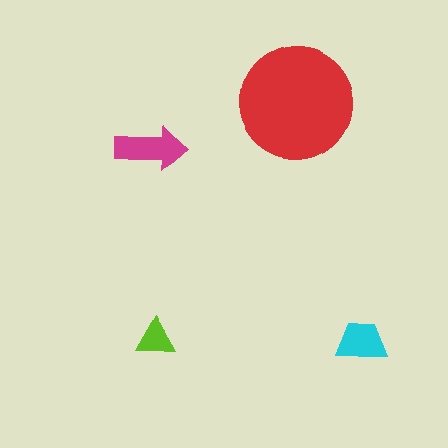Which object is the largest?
The red circle.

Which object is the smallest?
The lime triangle.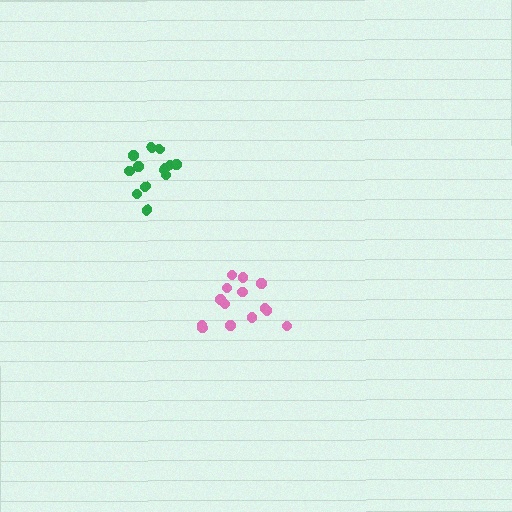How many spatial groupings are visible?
There are 2 spatial groupings.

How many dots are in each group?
Group 1: 14 dots, Group 2: 13 dots (27 total).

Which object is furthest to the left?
The green cluster is leftmost.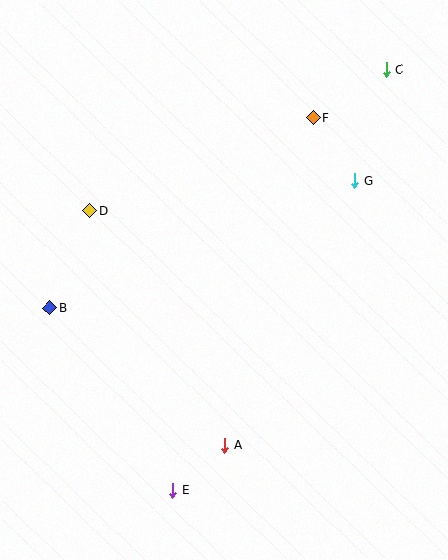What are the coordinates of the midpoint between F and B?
The midpoint between F and B is at (182, 213).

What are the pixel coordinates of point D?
Point D is at (90, 211).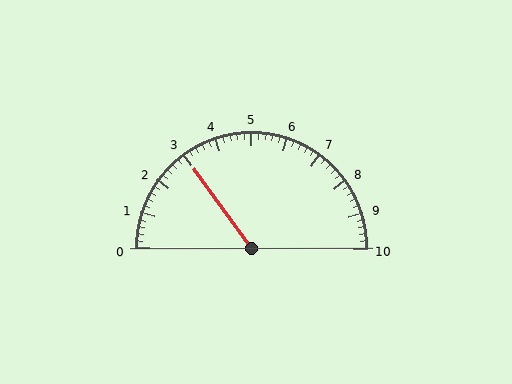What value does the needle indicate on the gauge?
The needle indicates approximately 3.0.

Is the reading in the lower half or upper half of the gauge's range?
The reading is in the lower half of the range (0 to 10).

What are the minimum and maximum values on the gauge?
The gauge ranges from 0 to 10.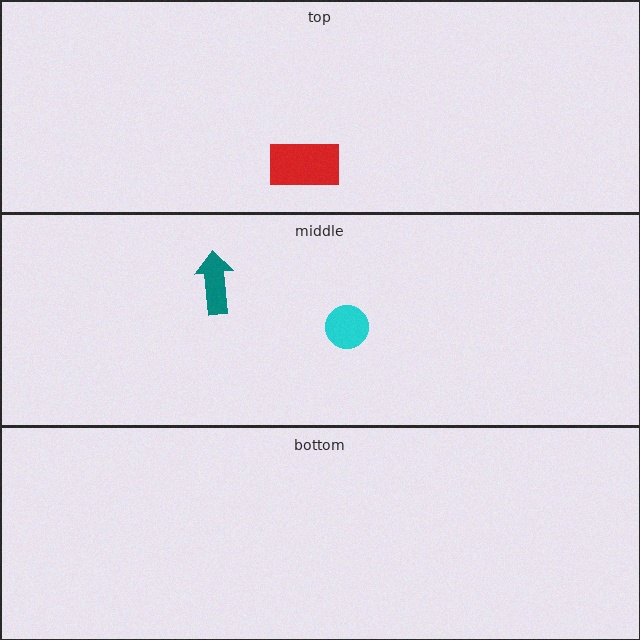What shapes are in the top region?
The red rectangle.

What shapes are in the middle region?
The cyan circle, the teal arrow.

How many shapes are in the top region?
1.